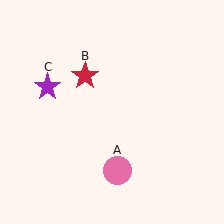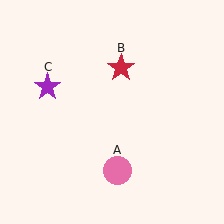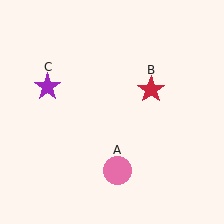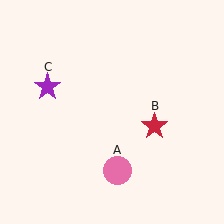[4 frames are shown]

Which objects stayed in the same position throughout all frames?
Pink circle (object A) and purple star (object C) remained stationary.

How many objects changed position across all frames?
1 object changed position: red star (object B).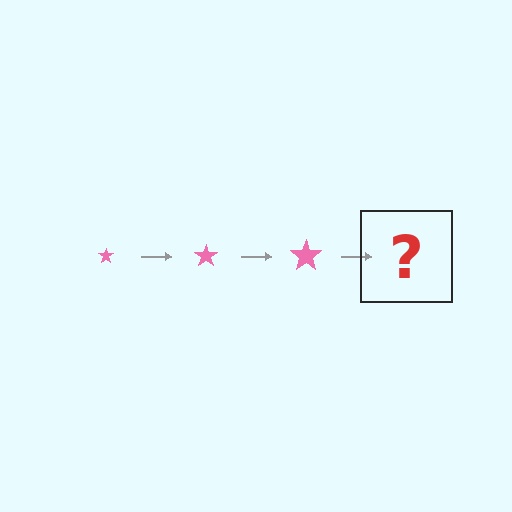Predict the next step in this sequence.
The next step is a pink star, larger than the previous one.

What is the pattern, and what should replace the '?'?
The pattern is that the star gets progressively larger each step. The '?' should be a pink star, larger than the previous one.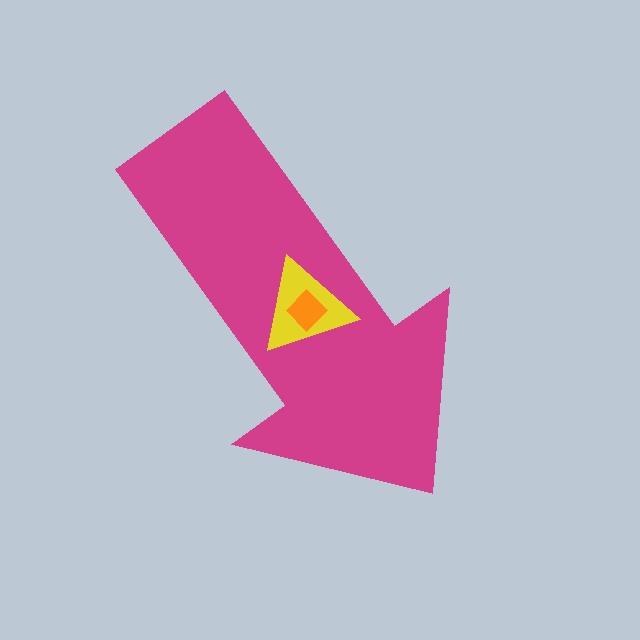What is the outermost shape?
The magenta arrow.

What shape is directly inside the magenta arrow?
The yellow triangle.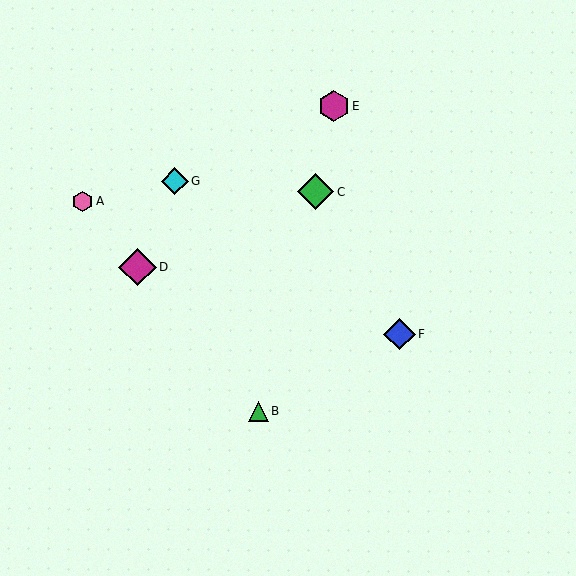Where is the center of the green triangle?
The center of the green triangle is at (258, 411).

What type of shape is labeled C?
Shape C is a green diamond.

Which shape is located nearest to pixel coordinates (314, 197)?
The green diamond (labeled C) at (315, 192) is nearest to that location.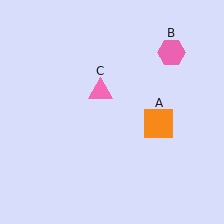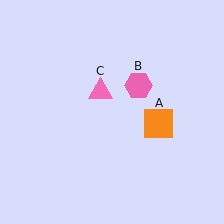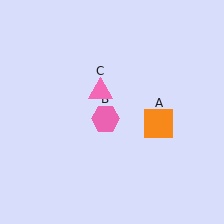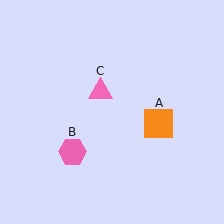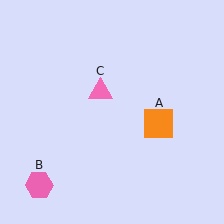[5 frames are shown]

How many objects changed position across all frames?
1 object changed position: pink hexagon (object B).